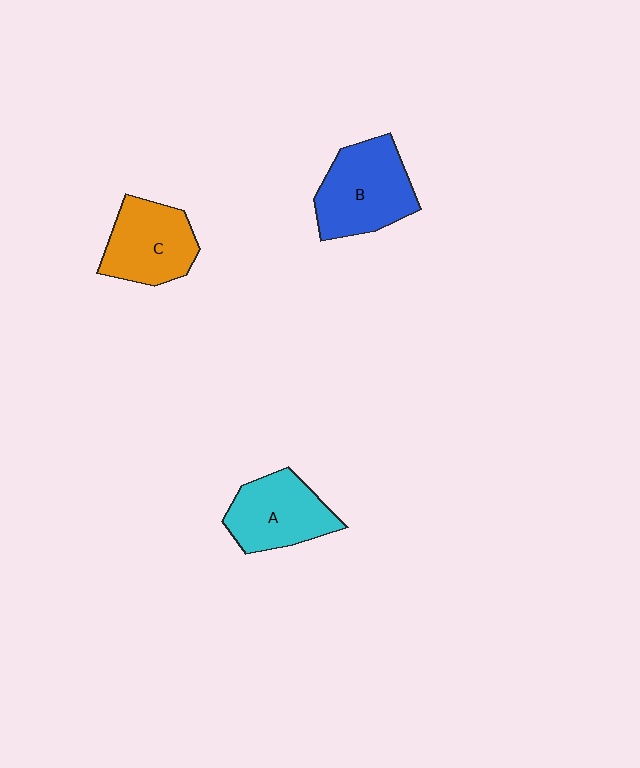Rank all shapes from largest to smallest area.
From largest to smallest: B (blue), A (cyan), C (orange).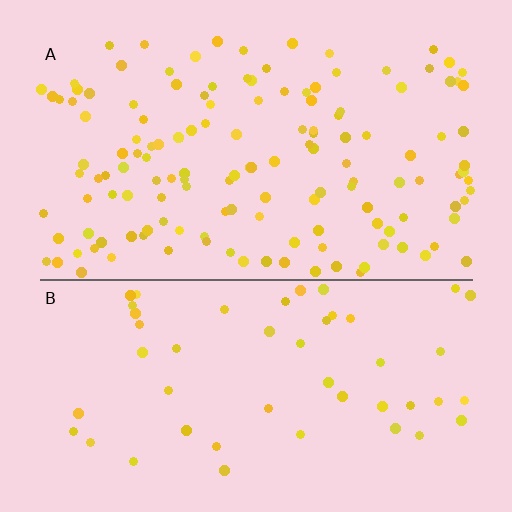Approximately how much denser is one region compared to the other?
Approximately 2.9× — region A over region B.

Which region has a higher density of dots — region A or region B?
A (the top).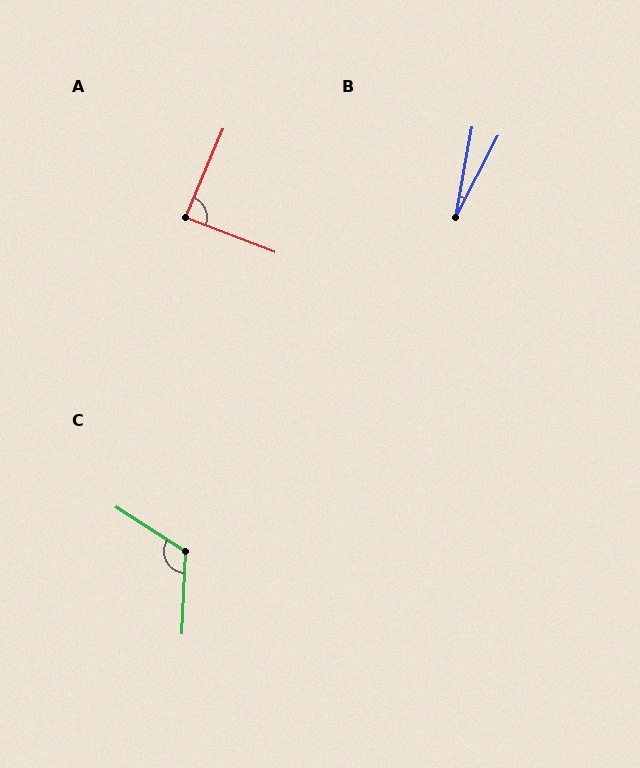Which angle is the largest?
C, at approximately 120 degrees.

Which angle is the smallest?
B, at approximately 17 degrees.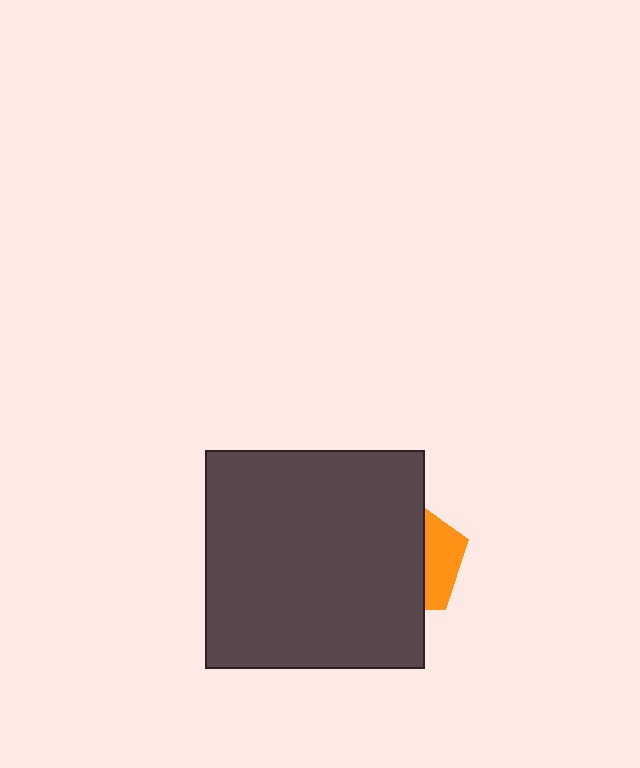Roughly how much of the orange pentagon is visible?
A small part of it is visible (roughly 31%).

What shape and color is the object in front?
The object in front is a dark gray rectangle.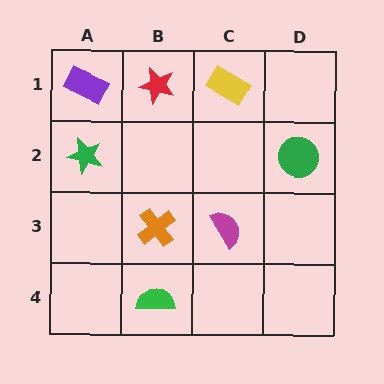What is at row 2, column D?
A green circle.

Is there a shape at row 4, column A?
No, that cell is empty.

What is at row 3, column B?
An orange cross.